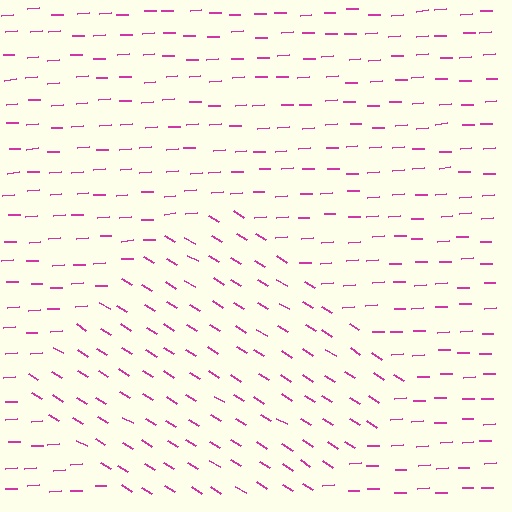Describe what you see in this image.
The image is filled with small magenta line segments. A diamond region in the image has lines oriented differently from the surrounding lines, creating a visible texture boundary.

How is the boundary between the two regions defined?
The boundary is defined purely by a change in line orientation (approximately 35 degrees difference). All lines are the same color and thickness.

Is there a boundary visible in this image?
Yes, there is a texture boundary formed by a change in line orientation.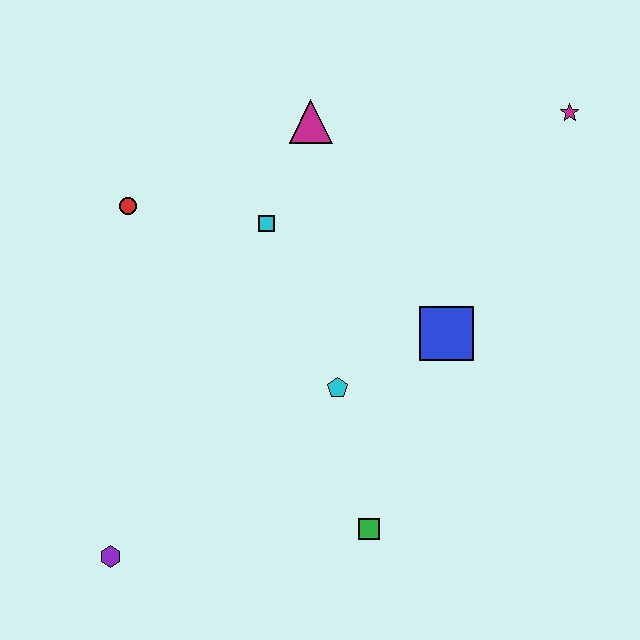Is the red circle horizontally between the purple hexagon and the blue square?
Yes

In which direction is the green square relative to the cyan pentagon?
The green square is below the cyan pentagon.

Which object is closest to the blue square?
The cyan pentagon is closest to the blue square.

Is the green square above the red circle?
No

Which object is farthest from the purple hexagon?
The magenta star is farthest from the purple hexagon.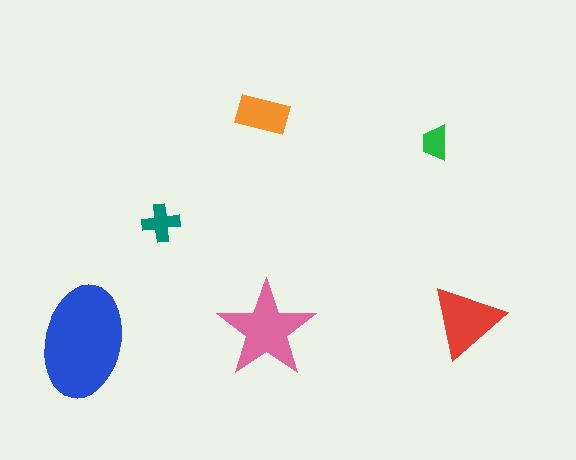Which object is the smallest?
The green trapezoid.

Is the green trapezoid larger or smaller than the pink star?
Smaller.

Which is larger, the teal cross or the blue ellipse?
The blue ellipse.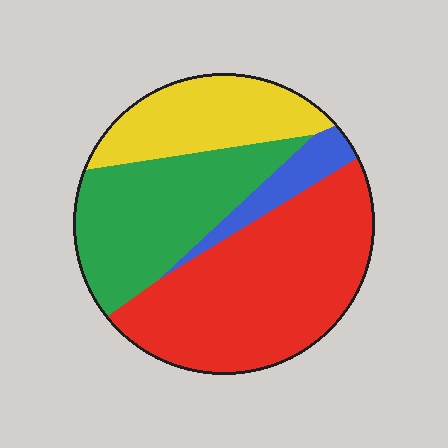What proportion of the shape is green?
Green covers 28% of the shape.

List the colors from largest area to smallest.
From largest to smallest: red, green, yellow, blue.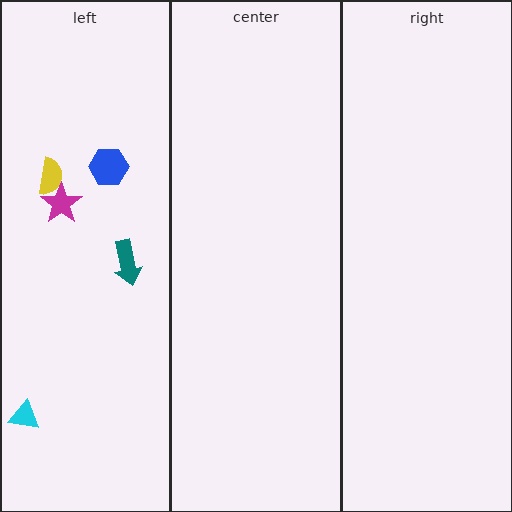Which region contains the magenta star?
The left region.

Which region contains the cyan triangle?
The left region.